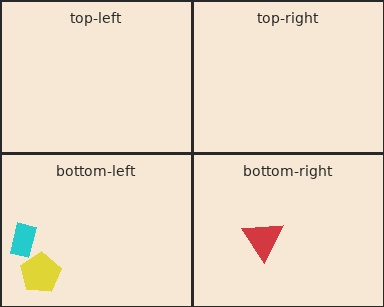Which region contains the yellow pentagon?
The bottom-left region.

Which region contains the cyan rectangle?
The bottom-left region.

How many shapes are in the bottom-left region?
2.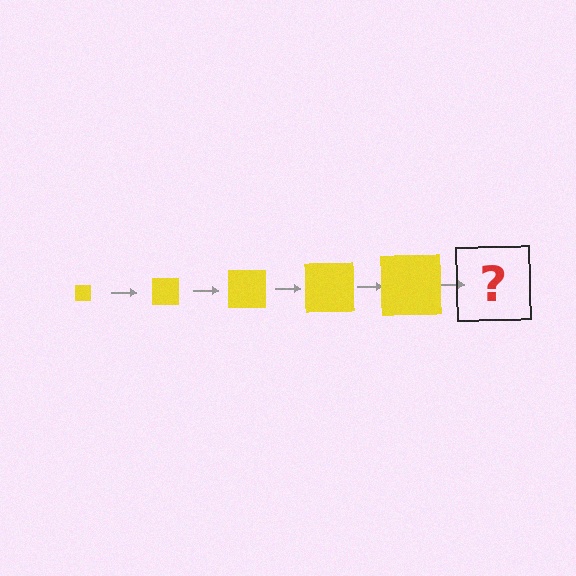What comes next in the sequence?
The next element should be a yellow square, larger than the previous one.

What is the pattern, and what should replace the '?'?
The pattern is that the square gets progressively larger each step. The '?' should be a yellow square, larger than the previous one.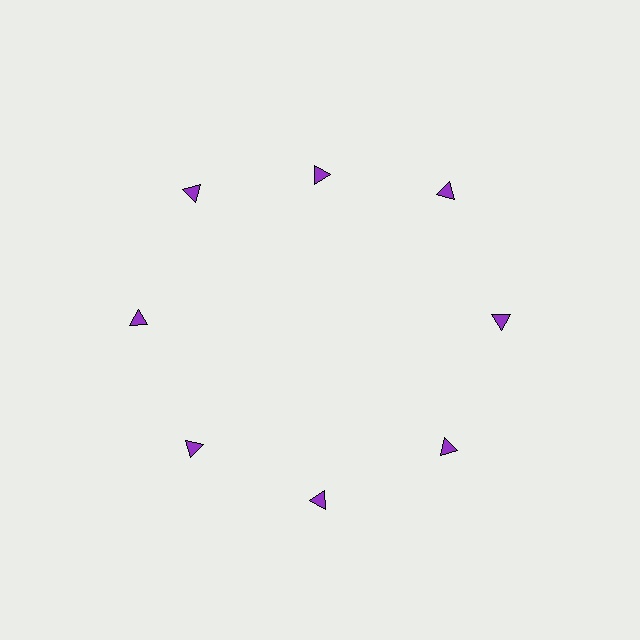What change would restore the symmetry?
The symmetry would be restored by moving it outward, back onto the ring so that all 8 triangles sit at equal angles and equal distance from the center.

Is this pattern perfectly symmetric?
No. The 8 purple triangles are arranged in a ring, but one element near the 12 o'clock position is pulled inward toward the center, breaking the 8-fold rotational symmetry.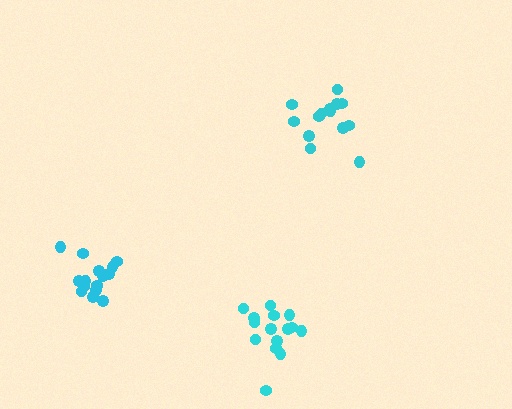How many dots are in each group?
Group 1: 15 dots, Group 2: 14 dots, Group 3: 15 dots (44 total).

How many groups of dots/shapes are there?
There are 3 groups.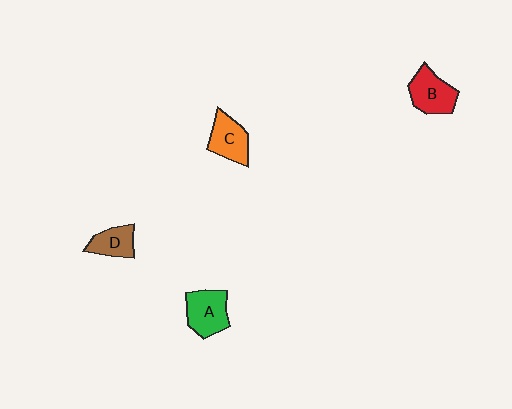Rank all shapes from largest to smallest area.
From largest to smallest: A (green), B (red), C (orange), D (brown).